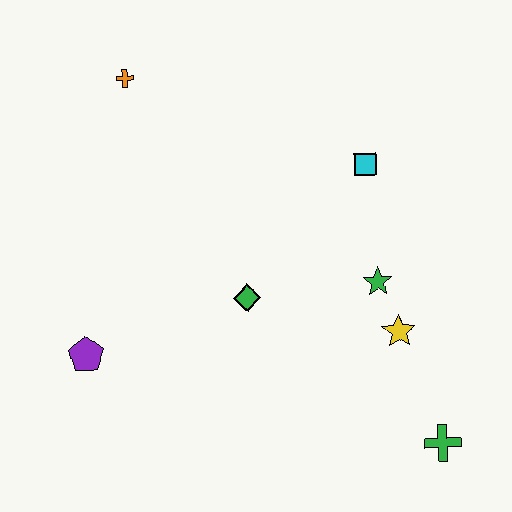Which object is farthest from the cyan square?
The purple pentagon is farthest from the cyan square.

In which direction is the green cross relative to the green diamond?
The green cross is to the right of the green diamond.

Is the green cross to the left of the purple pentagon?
No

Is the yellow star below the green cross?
No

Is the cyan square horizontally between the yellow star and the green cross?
No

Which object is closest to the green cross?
The yellow star is closest to the green cross.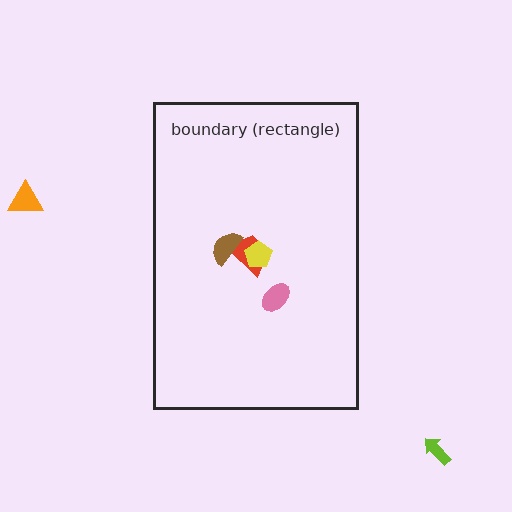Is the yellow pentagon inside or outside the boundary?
Inside.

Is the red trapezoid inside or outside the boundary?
Inside.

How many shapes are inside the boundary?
4 inside, 2 outside.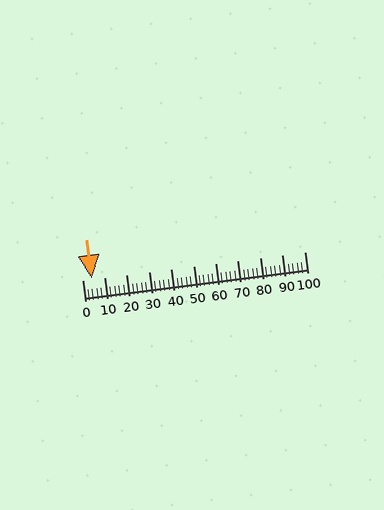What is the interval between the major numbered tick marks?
The major tick marks are spaced 10 units apart.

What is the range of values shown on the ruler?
The ruler shows values from 0 to 100.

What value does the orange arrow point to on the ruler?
The orange arrow points to approximately 4.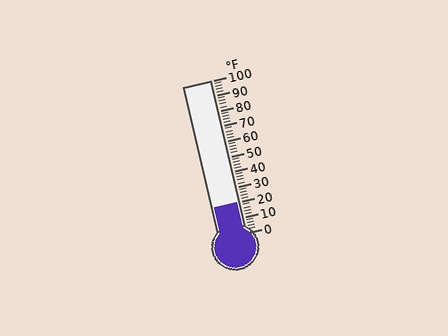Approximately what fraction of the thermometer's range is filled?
The thermometer is filled to approximately 20% of its range.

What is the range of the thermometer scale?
The thermometer scale ranges from 0°F to 100°F.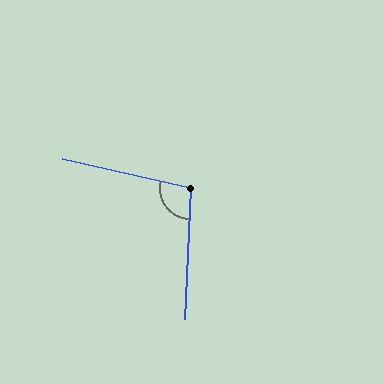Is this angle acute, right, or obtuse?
It is obtuse.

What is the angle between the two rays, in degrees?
Approximately 100 degrees.